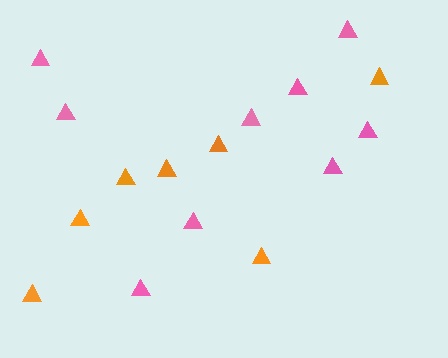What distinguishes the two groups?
There are 2 groups: one group of pink triangles (9) and one group of orange triangles (7).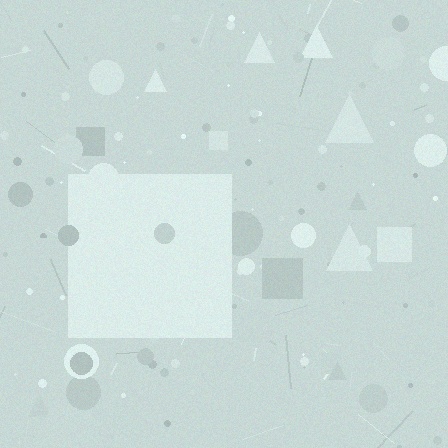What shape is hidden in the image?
A square is hidden in the image.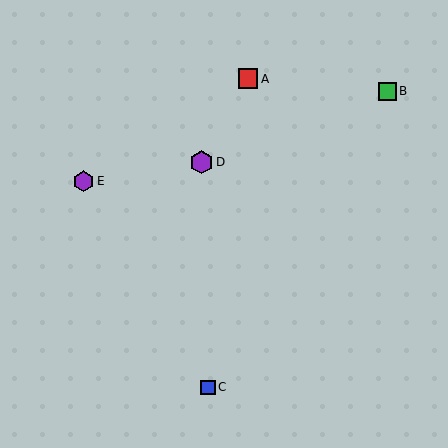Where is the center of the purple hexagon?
The center of the purple hexagon is at (84, 181).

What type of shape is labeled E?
Shape E is a purple hexagon.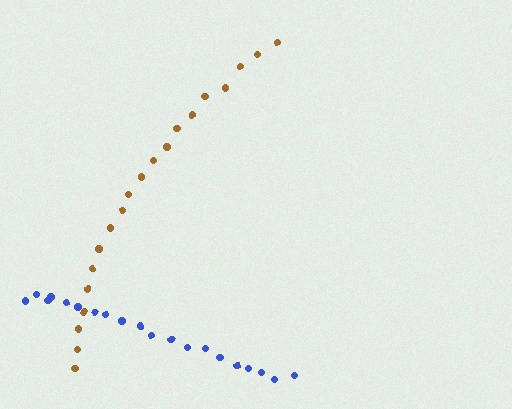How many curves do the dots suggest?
There are 2 distinct paths.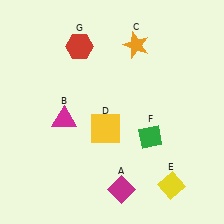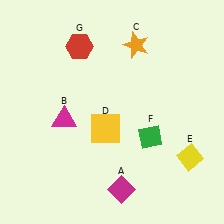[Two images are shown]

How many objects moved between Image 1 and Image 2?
1 object moved between the two images.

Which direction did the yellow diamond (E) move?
The yellow diamond (E) moved up.